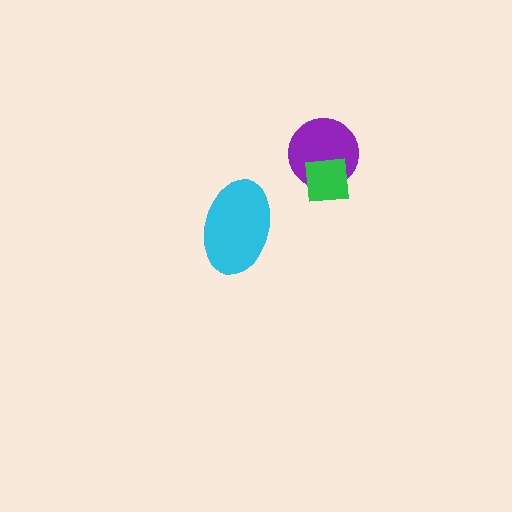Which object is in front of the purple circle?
The green square is in front of the purple circle.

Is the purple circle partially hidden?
Yes, it is partially covered by another shape.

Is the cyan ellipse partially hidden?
No, no other shape covers it.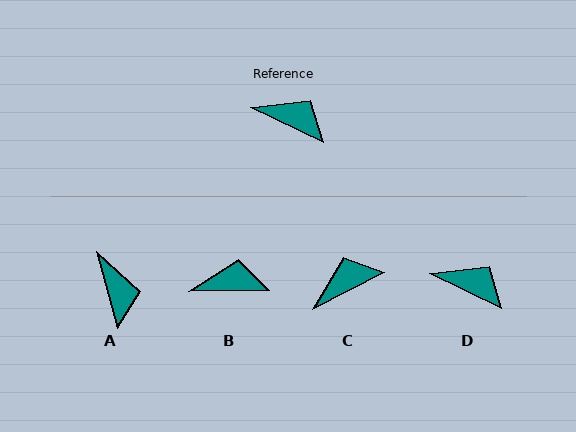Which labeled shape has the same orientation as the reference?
D.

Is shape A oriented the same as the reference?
No, it is off by about 49 degrees.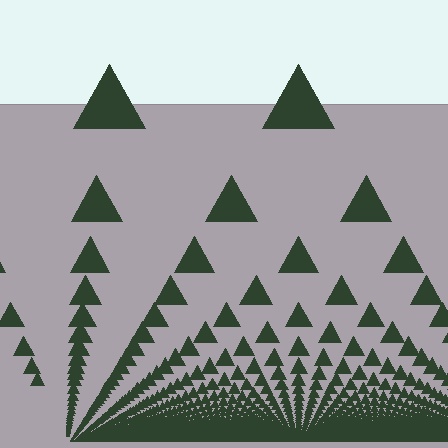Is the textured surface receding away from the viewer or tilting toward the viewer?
The surface appears to tilt toward the viewer. Texture elements get larger and sparser toward the top.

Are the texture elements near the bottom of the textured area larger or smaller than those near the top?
Smaller. The gradient is inverted — elements near the bottom are smaller and denser.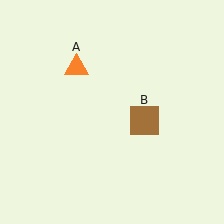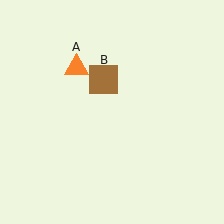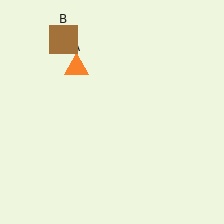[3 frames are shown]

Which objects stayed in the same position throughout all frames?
Orange triangle (object A) remained stationary.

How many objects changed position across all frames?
1 object changed position: brown square (object B).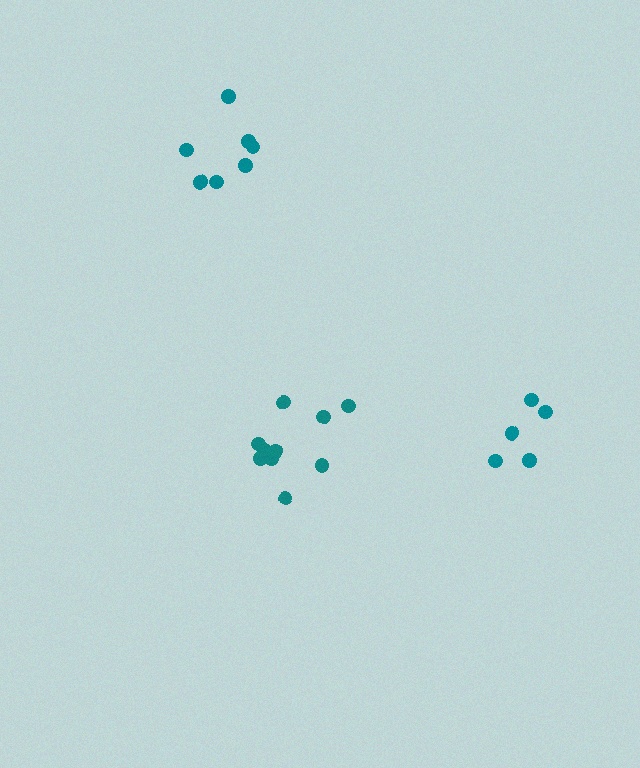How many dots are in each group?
Group 1: 5 dots, Group 2: 7 dots, Group 3: 10 dots (22 total).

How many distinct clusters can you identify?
There are 3 distinct clusters.